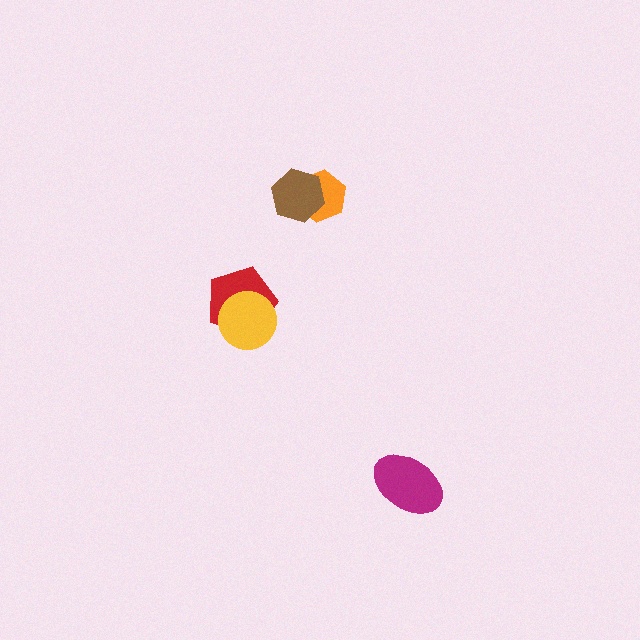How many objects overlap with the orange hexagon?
1 object overlaps with the orange hexagon.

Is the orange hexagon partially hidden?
Yes, it is partially covered by another shape.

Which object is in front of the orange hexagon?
The brown hexagon is in front of the orange hexagon.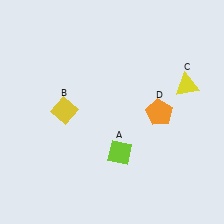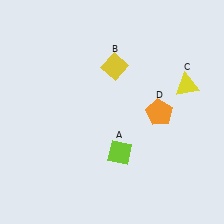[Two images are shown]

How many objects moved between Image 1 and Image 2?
1 object moved between the two images.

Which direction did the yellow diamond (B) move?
The yellow diamond (B) moved right.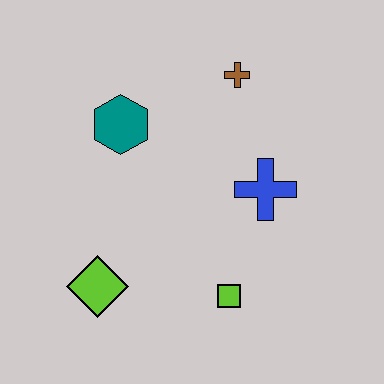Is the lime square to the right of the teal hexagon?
Yes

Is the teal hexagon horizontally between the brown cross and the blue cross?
No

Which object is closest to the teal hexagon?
The brown cross is closest to the teal hexagon.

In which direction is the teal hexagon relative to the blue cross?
The teal hexagon is to the left of the blue cross.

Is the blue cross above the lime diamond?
Yes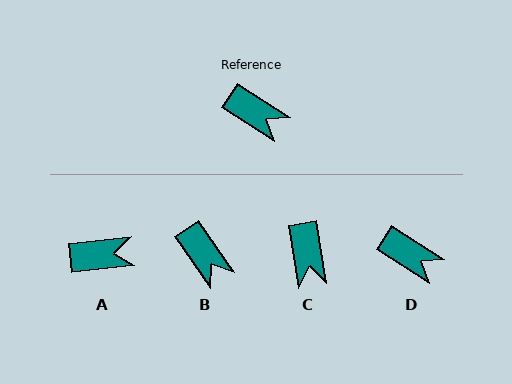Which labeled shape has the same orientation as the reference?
D.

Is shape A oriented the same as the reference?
No, it is off by about 39 degrees.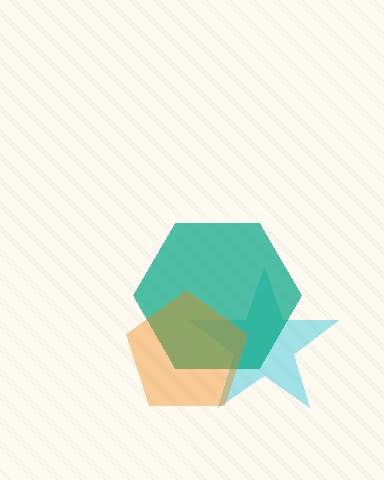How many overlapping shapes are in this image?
There are 3 overlapping shapes in the image.